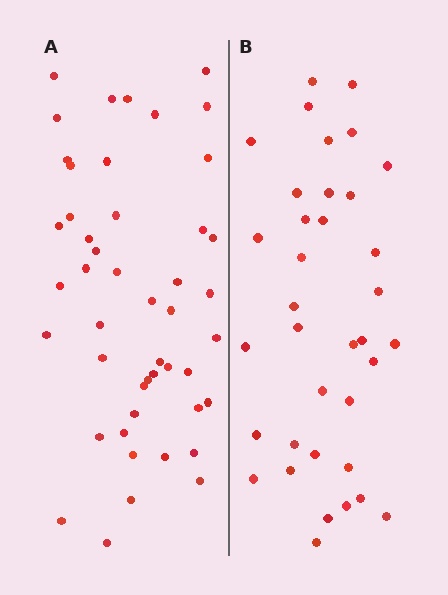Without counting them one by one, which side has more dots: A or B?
Region A (the left region) has more dots.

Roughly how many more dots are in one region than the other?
Region A has roughly 12 or so more dots than region B.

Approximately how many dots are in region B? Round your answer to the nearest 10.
About 40 dots. (The exact count is 36, which rounds to 40.)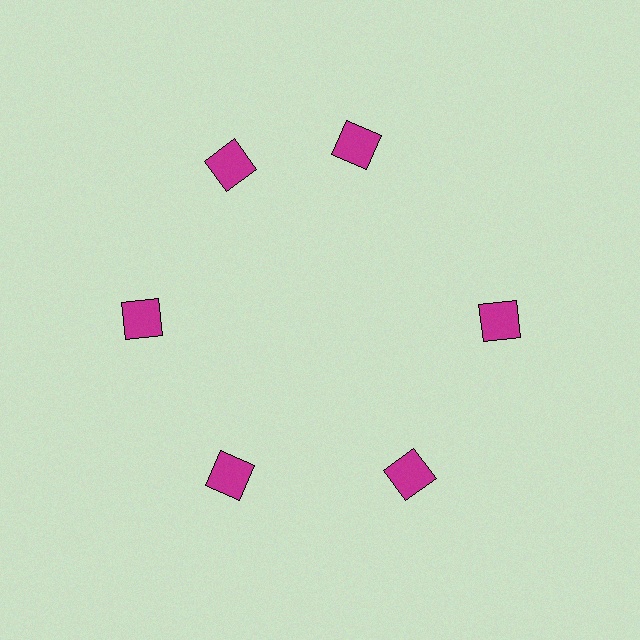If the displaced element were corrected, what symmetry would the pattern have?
It would have 6-fold rotational symmetry — the pattern would map onto itself every 60 degrees.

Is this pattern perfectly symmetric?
No. The 6 magenta squares are arranged in a ring, but one element near the 1 o'clock position is rotated out of alignment along the ring, breaking the 6-fold rotational symmetry.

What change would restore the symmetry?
The symmetry would be restored by rotating it back into even spacing with its neighbors so that all 6 squares sit at equal angles and equal distance from the center.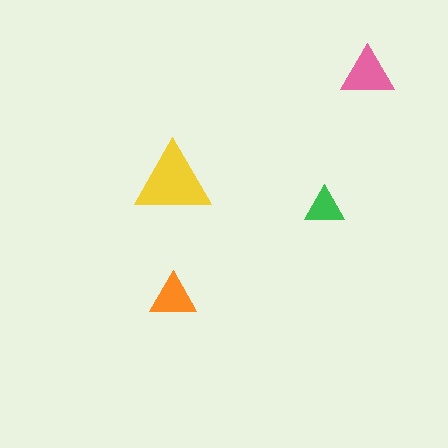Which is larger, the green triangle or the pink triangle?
The pink one.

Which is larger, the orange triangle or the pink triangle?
The pink one.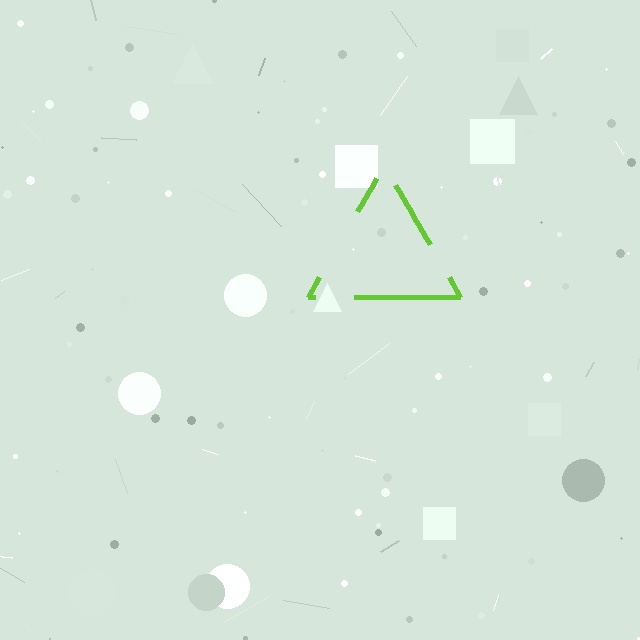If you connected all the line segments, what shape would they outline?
They would outline a triangle.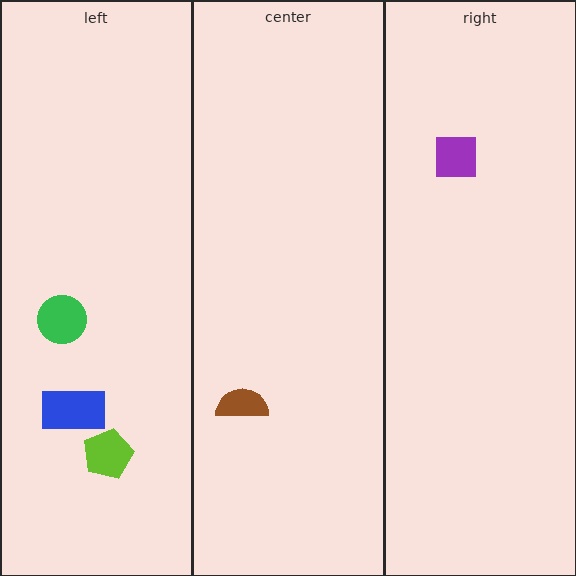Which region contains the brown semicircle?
The center region.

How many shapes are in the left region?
3.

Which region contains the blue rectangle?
The left region.